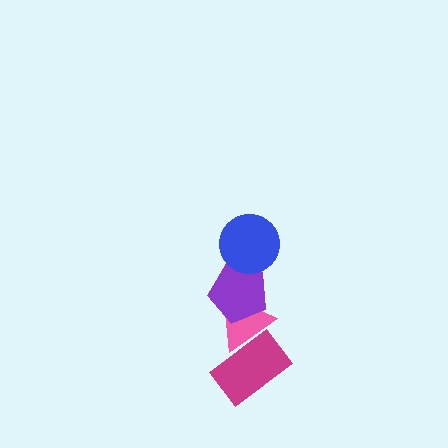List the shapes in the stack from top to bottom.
From top to bottom: the blue circle, the purple pentagon, the pink triangle, the magenta rectangle.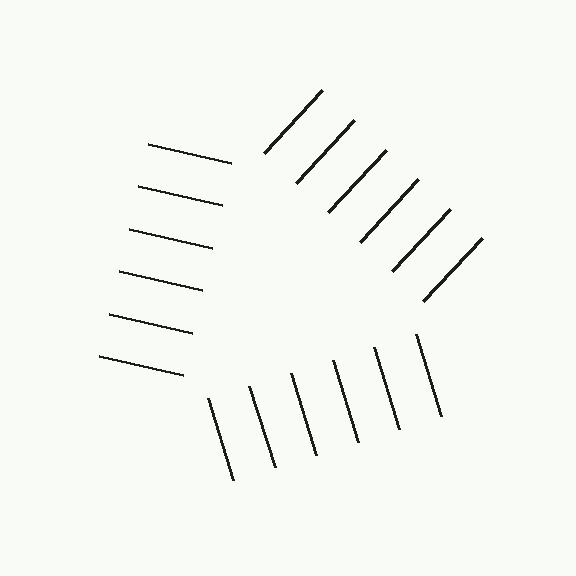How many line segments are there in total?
18 — 6 along each of the 3 edges.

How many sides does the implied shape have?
3 sides — the line-ends trace a triangle.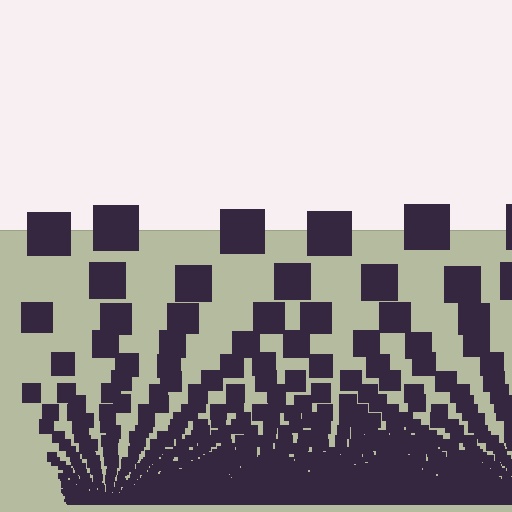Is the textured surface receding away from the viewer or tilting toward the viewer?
The surface appears to tilt toward the viewer. Texture elements get larger and sparser toward the top.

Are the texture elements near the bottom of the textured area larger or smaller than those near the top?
Smaller. The gradient is inverted — elements near the bottom are smaller and denser.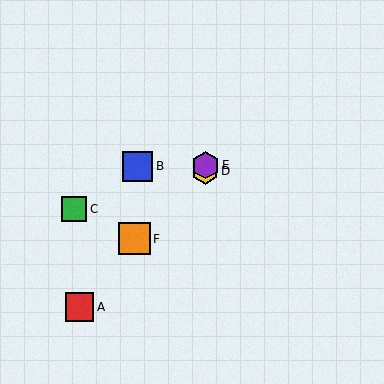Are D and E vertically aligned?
Yes, both are at x≈205.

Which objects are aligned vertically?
Objects D, E are aligned vertically.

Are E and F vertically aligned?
No, E is at x≈205 and F is at x≈134.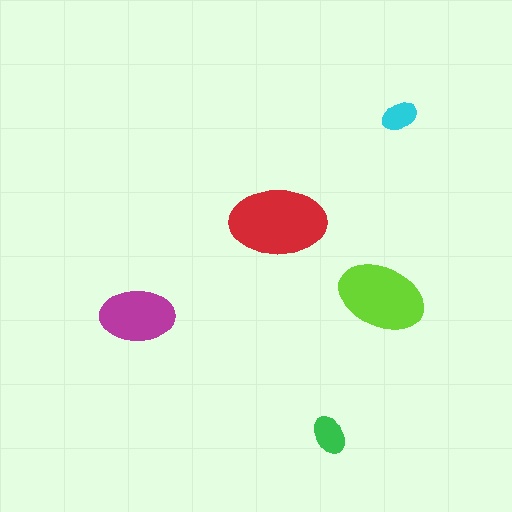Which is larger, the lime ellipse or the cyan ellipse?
The lime one.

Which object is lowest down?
The green ellipse is bottommost.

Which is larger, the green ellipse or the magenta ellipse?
The magenta one.